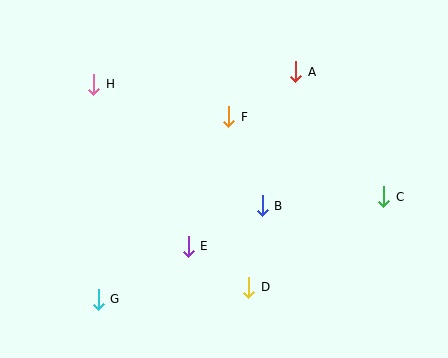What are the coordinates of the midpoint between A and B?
The midpoint between A and B is at (279, 139).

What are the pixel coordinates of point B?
Point B is at (262, 206).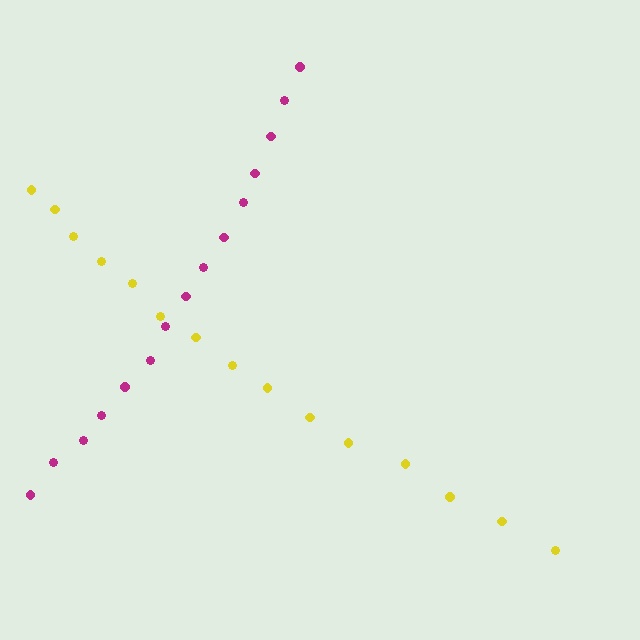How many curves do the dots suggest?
There are 2 distinct paths.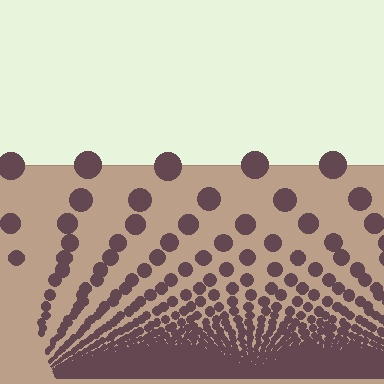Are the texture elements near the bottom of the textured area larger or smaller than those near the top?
Smaller. The gradient is inverted — elements near the bottom are smaller and denser.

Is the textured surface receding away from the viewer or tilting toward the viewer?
The surface appears to tilt toward the viewer. Texture elements get larger and sparser toward the top.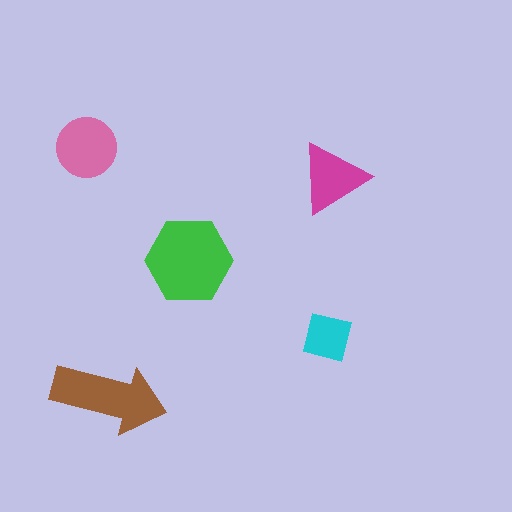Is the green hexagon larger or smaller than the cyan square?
Larger.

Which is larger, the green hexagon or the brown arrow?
The green hexagon.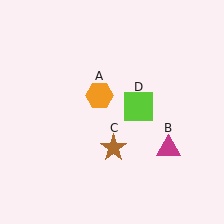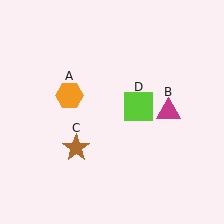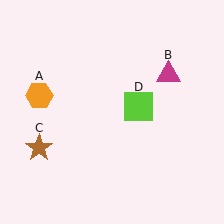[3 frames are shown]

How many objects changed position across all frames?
3 objects changed position: orange hexagon (object A), magenta triangle (object B), brown star (object C).